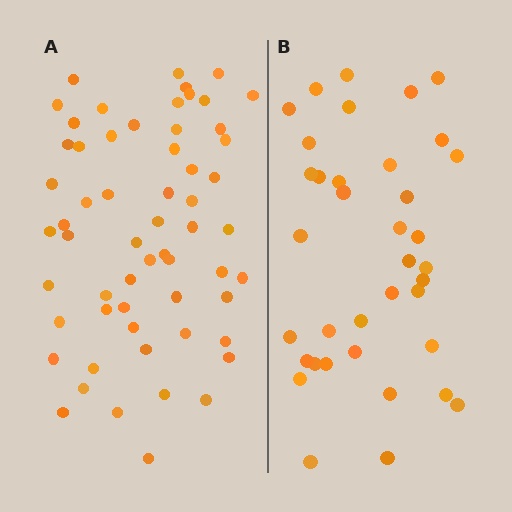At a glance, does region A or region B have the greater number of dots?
Region A (the left region) has more dots.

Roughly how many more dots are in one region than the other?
Region A has approximately 20 more dots than region B.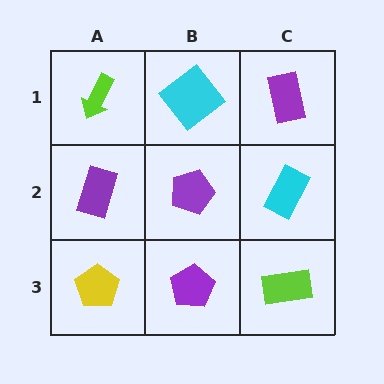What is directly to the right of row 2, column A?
A purple pentagon.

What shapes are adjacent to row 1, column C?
A cyan rectangle (row 2, column C), a cyan diamond (row 1, column B).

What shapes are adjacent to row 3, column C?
A cyan rectangle (row 2, column C), a purple pentagon (row 3, column B).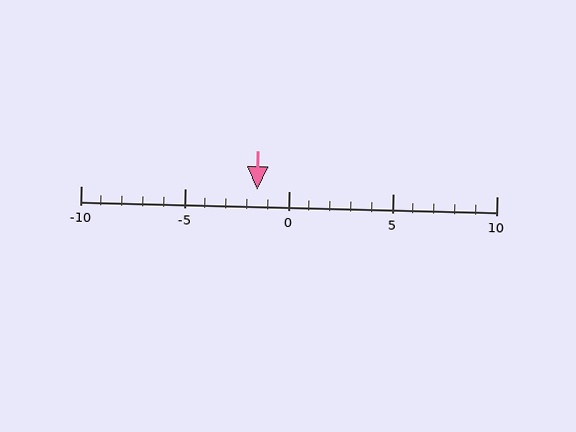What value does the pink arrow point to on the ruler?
The pink arrow points to approximately -2.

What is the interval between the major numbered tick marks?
The major tick marks are spaced 5 units apart.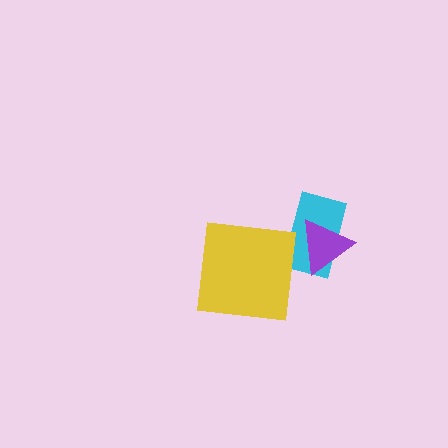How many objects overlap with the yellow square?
0 objects overlap with the yellow square.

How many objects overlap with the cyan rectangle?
1 object overlaps with the cyan rectangle.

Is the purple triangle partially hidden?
No, no other shape covers it.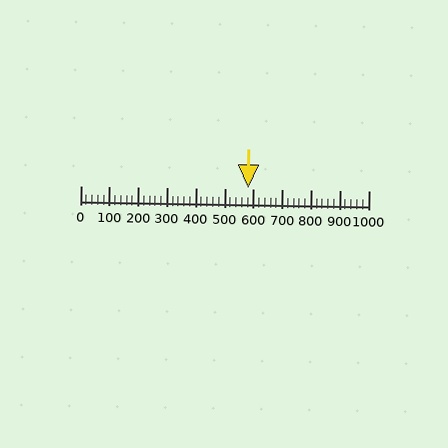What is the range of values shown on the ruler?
The ruler shows values from 0 to 1000.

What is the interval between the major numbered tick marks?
The major tick marks are spaced 100 units apart.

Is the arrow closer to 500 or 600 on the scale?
The arrow is closer to 600.